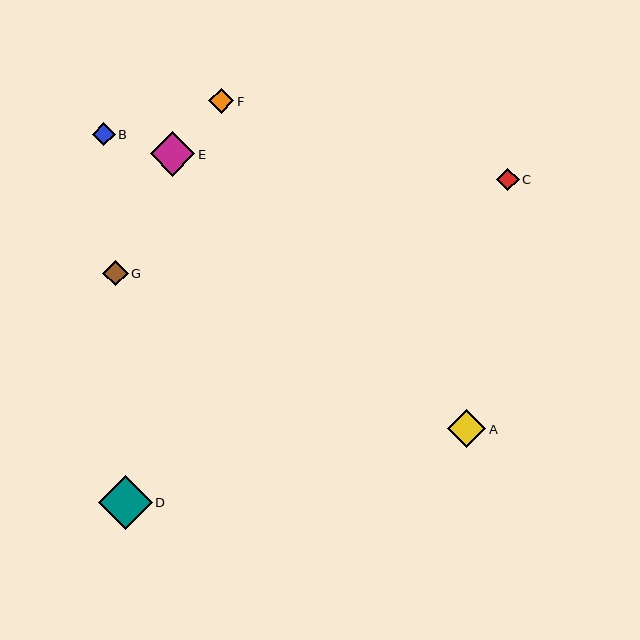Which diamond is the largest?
Diamond D is the largest with a size of approximately 54 pixels.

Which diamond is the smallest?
Diamond C is the smallest with a size of approximately 22 pixels.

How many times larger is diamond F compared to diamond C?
Diamond F is approximately 1.1 times the size of diamond C.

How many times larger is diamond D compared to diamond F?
Diamond D is approximately 2.1 times the size of diamond F.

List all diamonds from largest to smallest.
From largest to smallest: D, E, A, G, F, B, C.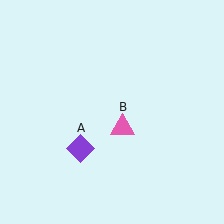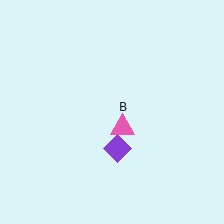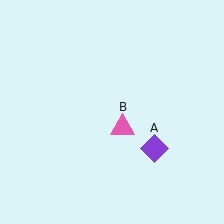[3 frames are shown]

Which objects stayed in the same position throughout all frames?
Pink triangle (object B) remained stationary.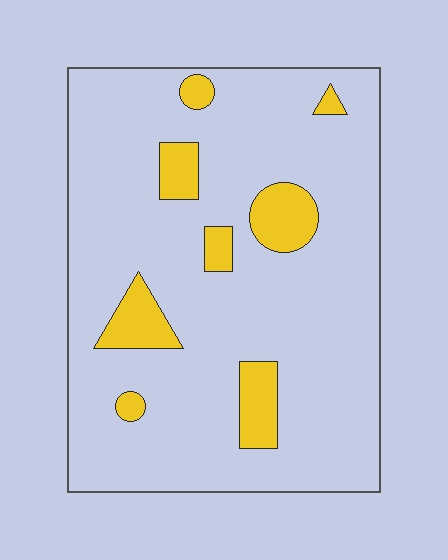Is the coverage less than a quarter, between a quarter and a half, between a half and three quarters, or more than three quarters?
Less than a quarter.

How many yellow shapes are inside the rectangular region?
8.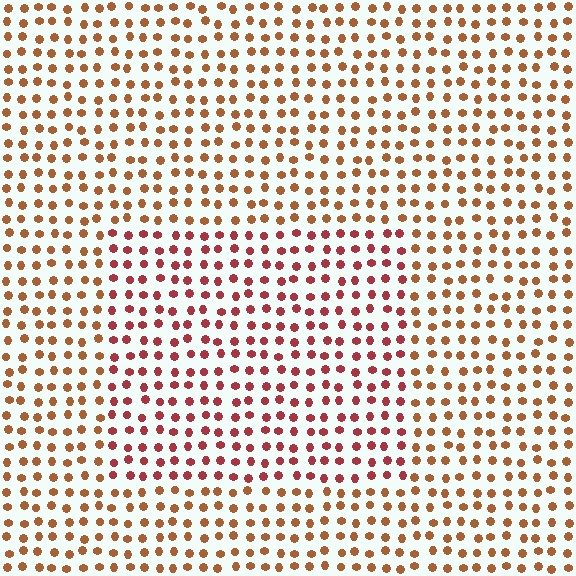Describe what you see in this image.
The image is filled with small brown elements in a uniform arrangement. A rectangle-shaped region is visible where the elements are tinted to a slightly different hue, forming a subtle color boundary.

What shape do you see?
I see a rectangle.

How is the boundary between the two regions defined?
The boundary is defined purely by a slight shift in hue (about 31 degrees). Spacing, size, and orientation are identical on both sides.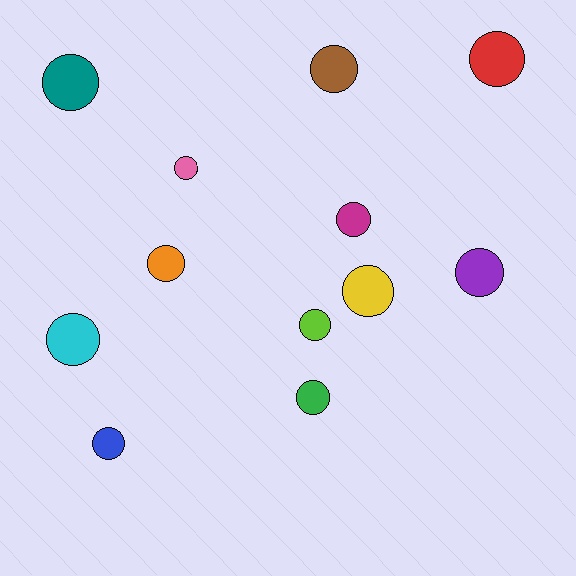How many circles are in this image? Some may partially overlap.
There are 12 circles.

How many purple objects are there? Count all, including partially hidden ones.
There is 1 purple object.